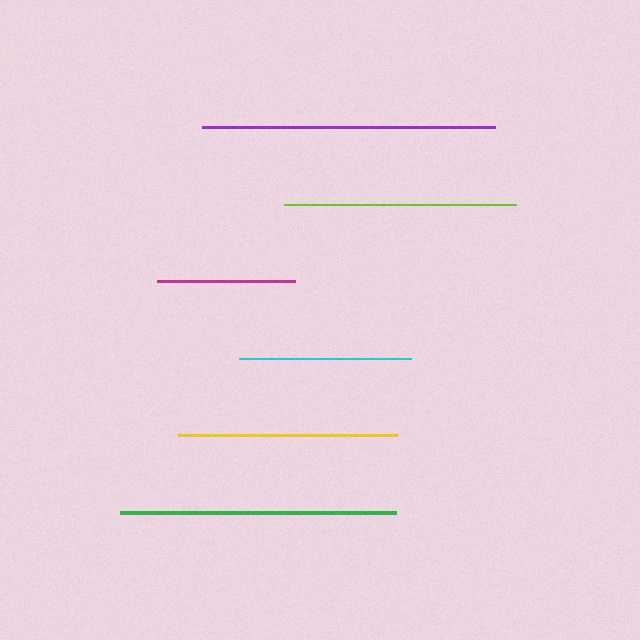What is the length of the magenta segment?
The magenta segment is approximately 139 pixels long.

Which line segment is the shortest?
The magenta line is the shortest at approximately 139 pixels.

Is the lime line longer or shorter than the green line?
The green line is longer than the lime line.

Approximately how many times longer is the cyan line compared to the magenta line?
The cyan line is approximately 1.2 times the length of the magenta line.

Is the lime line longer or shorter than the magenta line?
The lime line is longer than the magenta line.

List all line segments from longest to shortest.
From longest to shortest: purple, green, lime, yellow, cyan, magenta.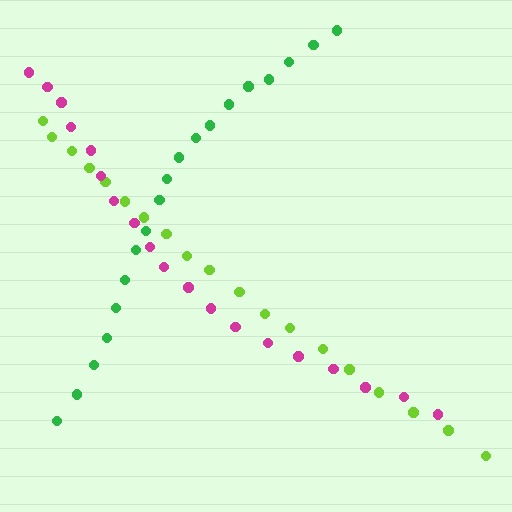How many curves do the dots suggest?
There are 3 distinct paths.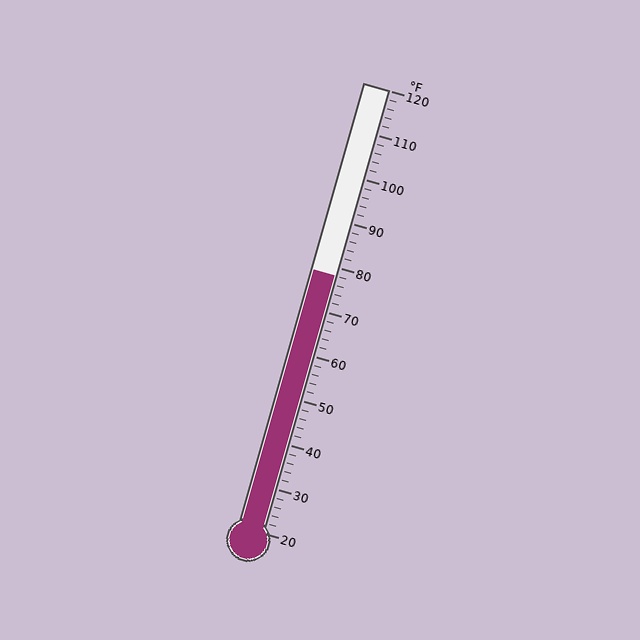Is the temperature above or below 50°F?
The temperature is above 50°F.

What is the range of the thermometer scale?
The thermometer scale ranges from 20°F to 120°F.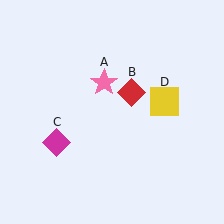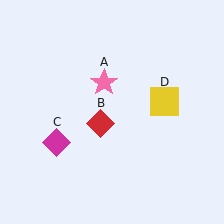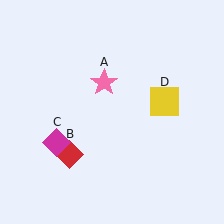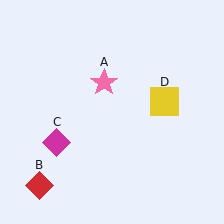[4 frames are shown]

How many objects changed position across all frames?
1 object changed position: red diamond (object B).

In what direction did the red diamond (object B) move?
The red diamond (object B) moved down and to the left.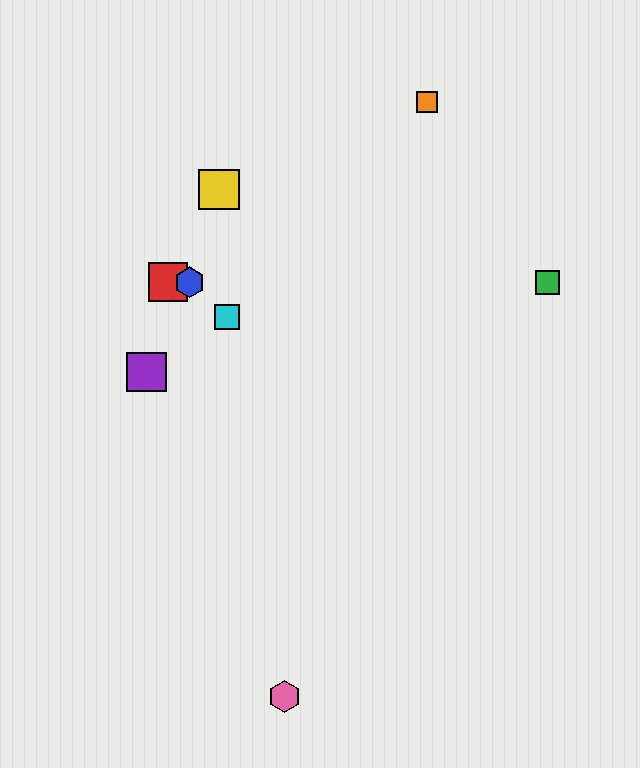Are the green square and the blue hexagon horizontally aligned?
Yes, both are at y≈282.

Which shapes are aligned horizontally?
The red square, the blue hexagon, the green square are aligned horizontally.